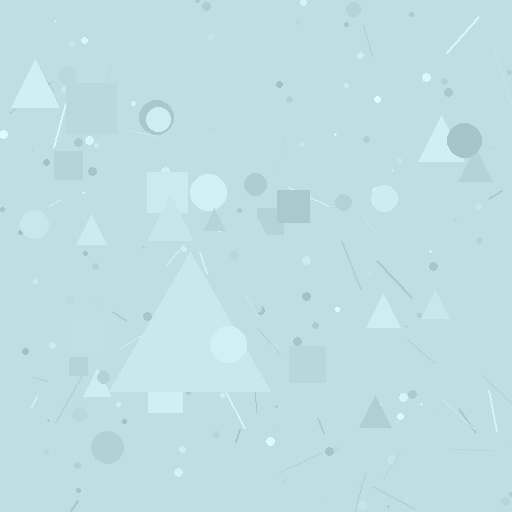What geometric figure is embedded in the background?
A triangle is embedded in the background.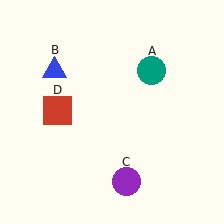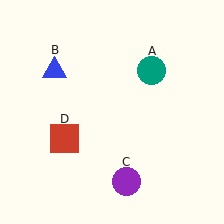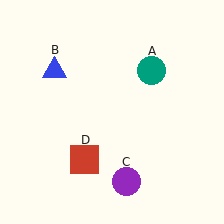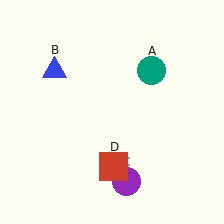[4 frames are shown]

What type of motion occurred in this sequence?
The red square (object D) rotated counterclockwise around the center of the scene.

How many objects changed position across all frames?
1 object changed position: red square (object D).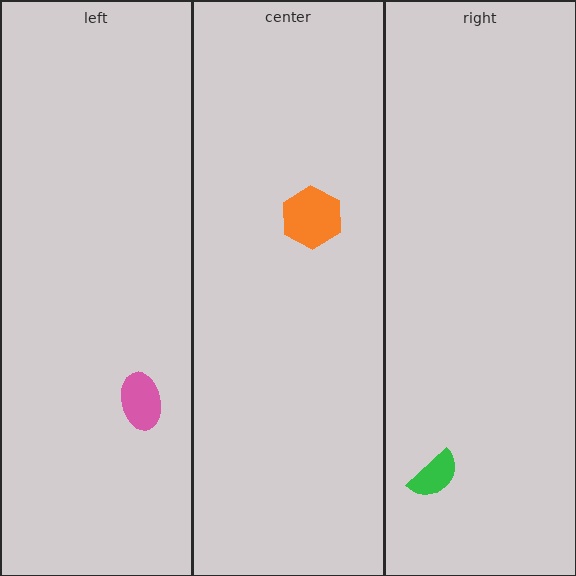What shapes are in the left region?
The pink ellipse.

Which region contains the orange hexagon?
The center region.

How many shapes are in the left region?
1.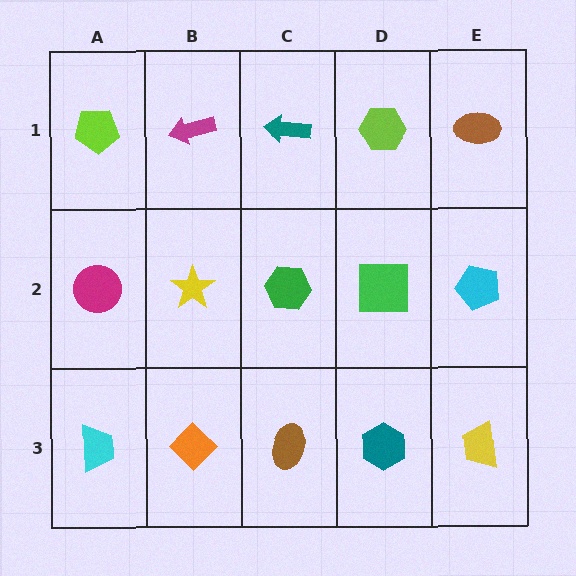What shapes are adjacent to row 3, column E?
A cyan pentagon (row 2, column E), a teal hexagon (row 3, column D).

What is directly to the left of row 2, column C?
A yellow star.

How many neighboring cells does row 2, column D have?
4.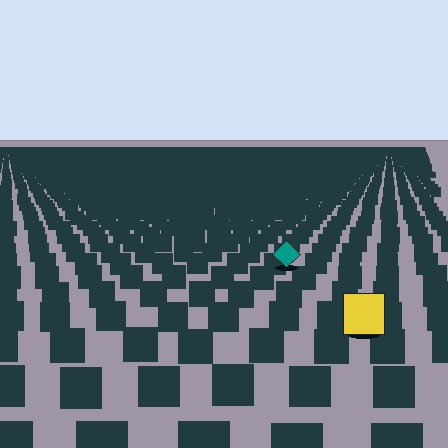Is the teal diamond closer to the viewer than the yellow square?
No. The yellow square is closer — you can tell from the texture gradient: the ground texture is coarser near it.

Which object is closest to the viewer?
The yellow square is closest. The texture marks near it are larger and more spread out.